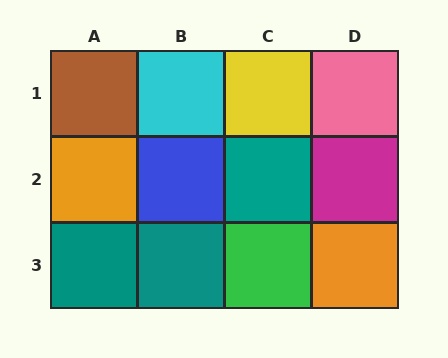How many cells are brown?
1 cell is brown.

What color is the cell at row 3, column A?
Teal.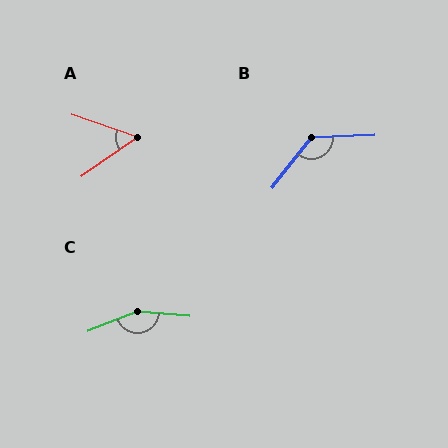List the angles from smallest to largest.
A (54°), B (130°), C (154°).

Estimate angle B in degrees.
Approximately 130 degrees.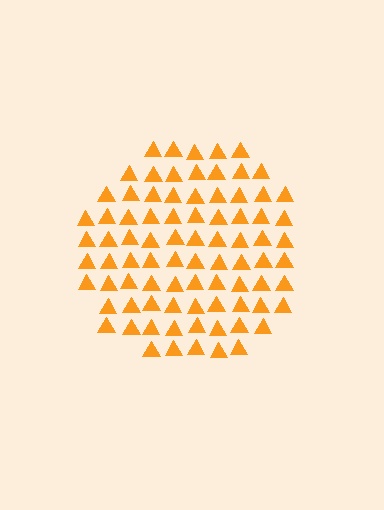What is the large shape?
The large shape is a circle.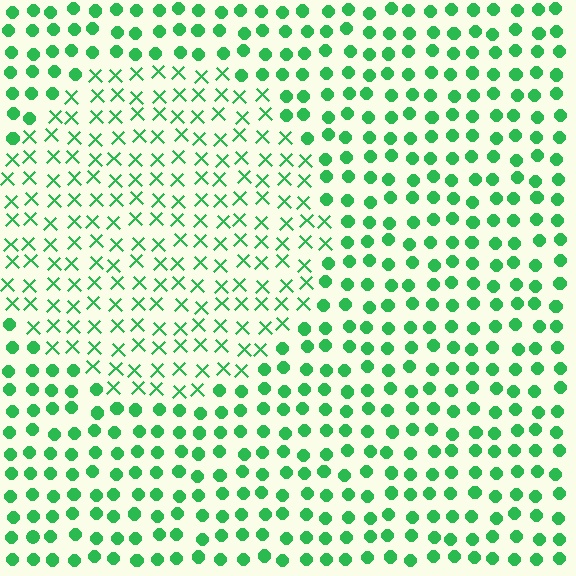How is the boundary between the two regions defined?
The boundary is defined by a change in element shape: X marks inside vs. circles outside. All elements share the same color and spacing.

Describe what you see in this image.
The image is filled with small green elements arranged in a uniform grid. A circle-shaped region contains X marks, while the surrounding area contains circles. The boundary is defined purely by the change in element shape.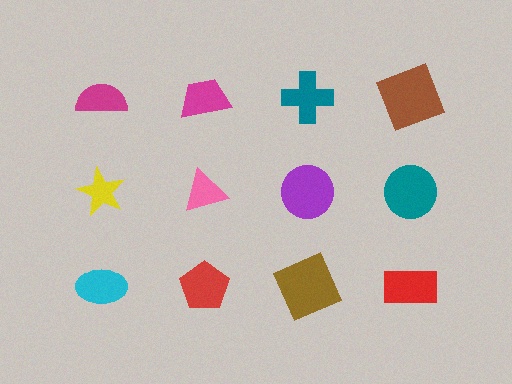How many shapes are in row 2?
4 shapes.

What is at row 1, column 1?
A magenta semicircle.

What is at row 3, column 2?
A red pentagon.